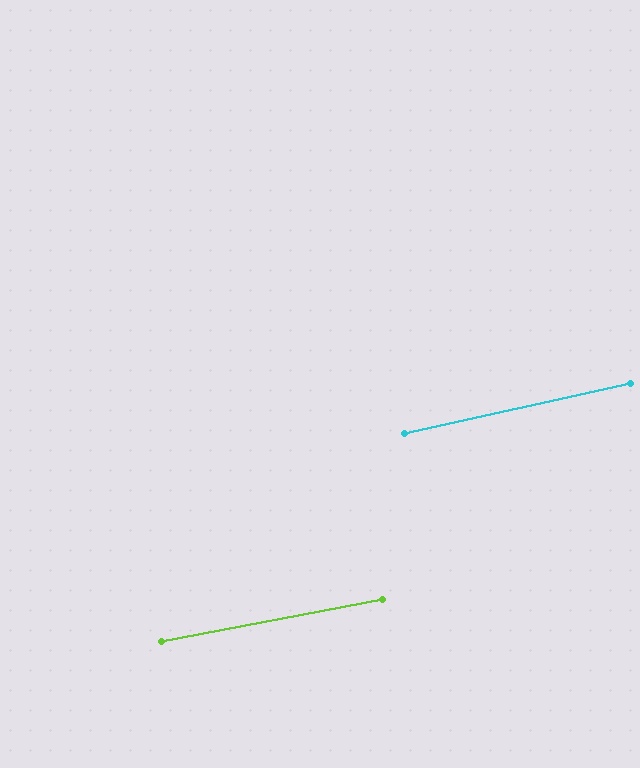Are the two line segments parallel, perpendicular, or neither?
Parallel — their directions differ by only 1.6°.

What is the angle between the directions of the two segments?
Approximately 2 degrees.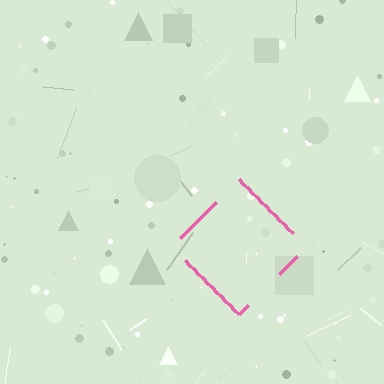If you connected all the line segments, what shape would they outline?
They would outline a diamond.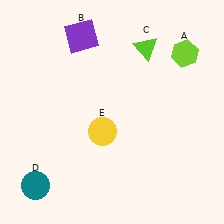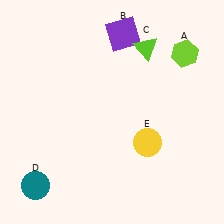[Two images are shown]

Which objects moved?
The objects that moved are: the purple square (B), the yellow circle (E).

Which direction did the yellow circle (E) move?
The yellow circle (E) moved right.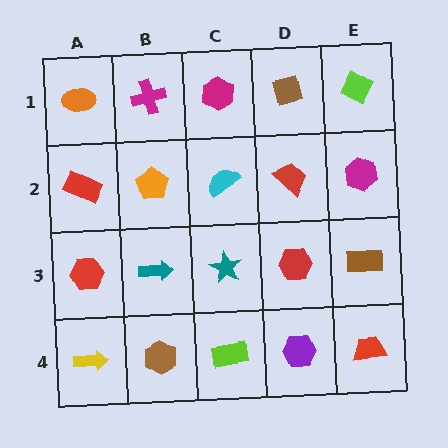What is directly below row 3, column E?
A red trapezoid.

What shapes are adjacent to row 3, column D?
A red trapezoid (row 2, column D), a purple hexagon (row 4, column D), a teal star (row 3, column C), a brown rectangle (row 3, column E).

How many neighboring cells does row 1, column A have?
2.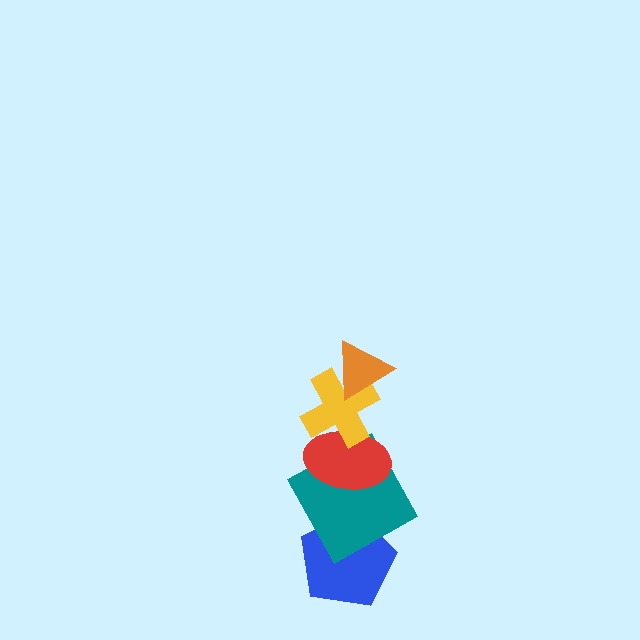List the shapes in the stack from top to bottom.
From top to bottom: the orange triangle, the yellow cross, the red ellipse, the teal square, the blue pentagon.